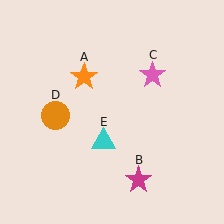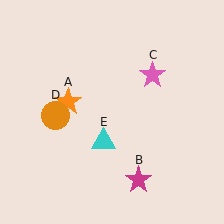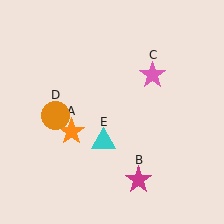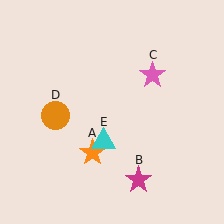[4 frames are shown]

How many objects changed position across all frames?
1 object changed position: orange star (object A).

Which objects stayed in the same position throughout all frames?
Magenta star (object B) and pink star (object C) and orange circle (object D) and cyan triangle (object E) remained stationary.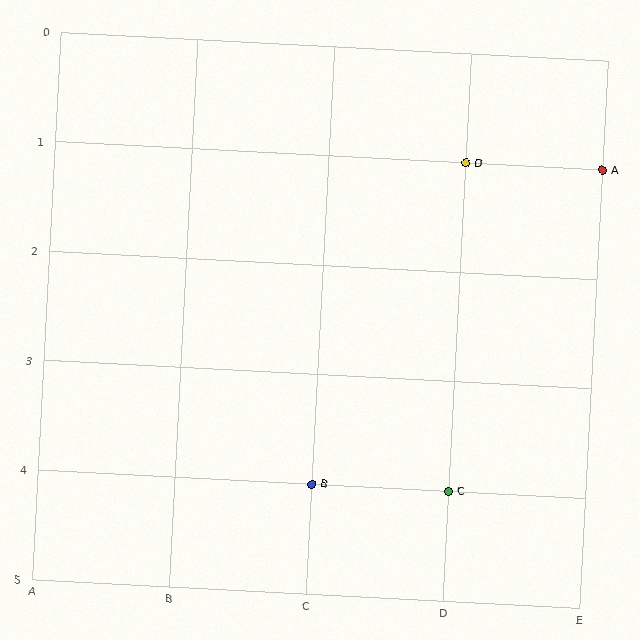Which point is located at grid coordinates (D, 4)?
Point C is at (D, 4).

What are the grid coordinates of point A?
Point A is at grid coordinates (E, 1).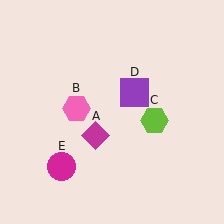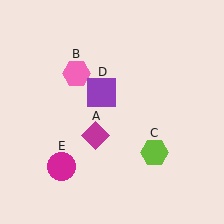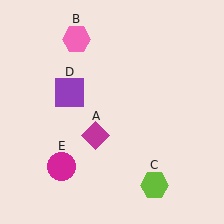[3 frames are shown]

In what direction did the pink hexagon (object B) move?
The pink hexagon (object B) moved up.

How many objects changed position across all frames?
3 objects changed position: pink hexagon (object B), lime hexagon (object C), purple square (object D).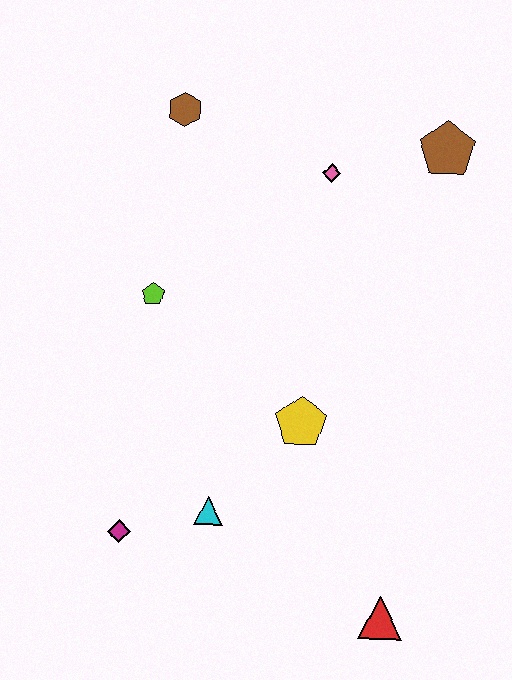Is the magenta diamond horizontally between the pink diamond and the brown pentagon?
No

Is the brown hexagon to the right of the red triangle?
No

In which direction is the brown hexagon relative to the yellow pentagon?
The brown hexagon is above the yellow pentagon.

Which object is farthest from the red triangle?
The brown hexagon is farthest from the red triangle.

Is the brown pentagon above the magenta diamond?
Yes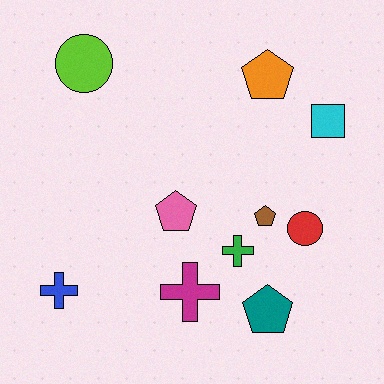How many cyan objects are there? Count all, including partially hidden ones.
There is 1 cyan object.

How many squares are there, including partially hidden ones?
There is 1 square.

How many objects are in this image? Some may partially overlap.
There are 10 objects.